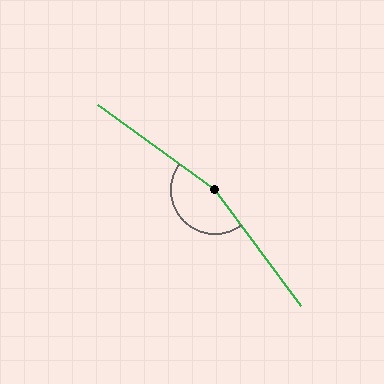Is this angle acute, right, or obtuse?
It is obtuse.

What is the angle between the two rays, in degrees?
Approximately 163 degrees.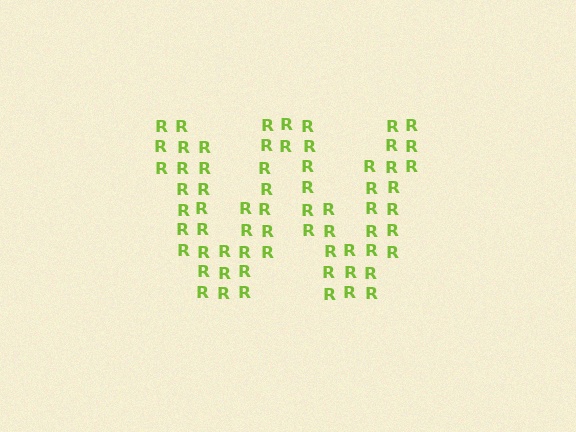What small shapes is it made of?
It is made of small letter R's.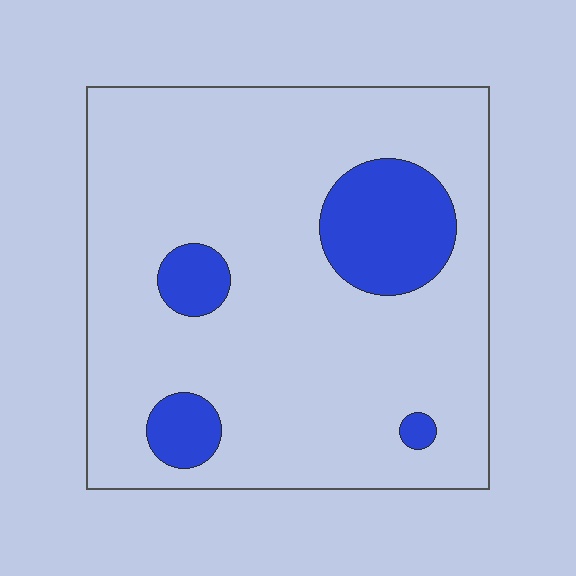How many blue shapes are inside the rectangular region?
4.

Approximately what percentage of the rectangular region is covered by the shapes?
Approximately 15%.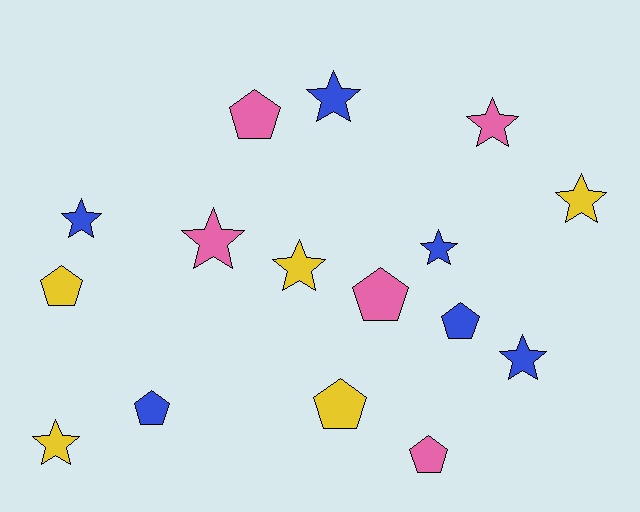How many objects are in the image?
There are 16 objects.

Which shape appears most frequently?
Star, with 9 objects.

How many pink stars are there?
There are 2 pink stars.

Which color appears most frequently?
Blue, with 6 objects.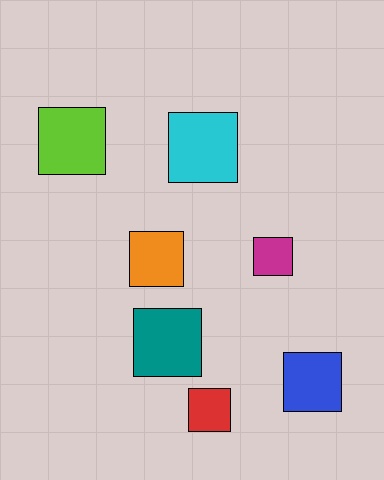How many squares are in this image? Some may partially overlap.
There are 7 squares.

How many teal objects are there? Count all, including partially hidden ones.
There is 1 teal object.